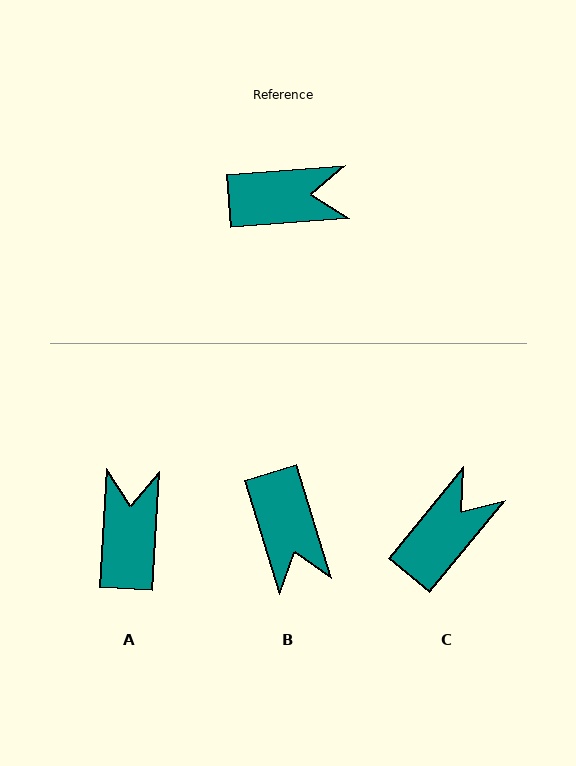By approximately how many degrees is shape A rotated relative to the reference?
Approximately 82 degrees counter-clockwise.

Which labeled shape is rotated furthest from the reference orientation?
A, about 82 degrees away.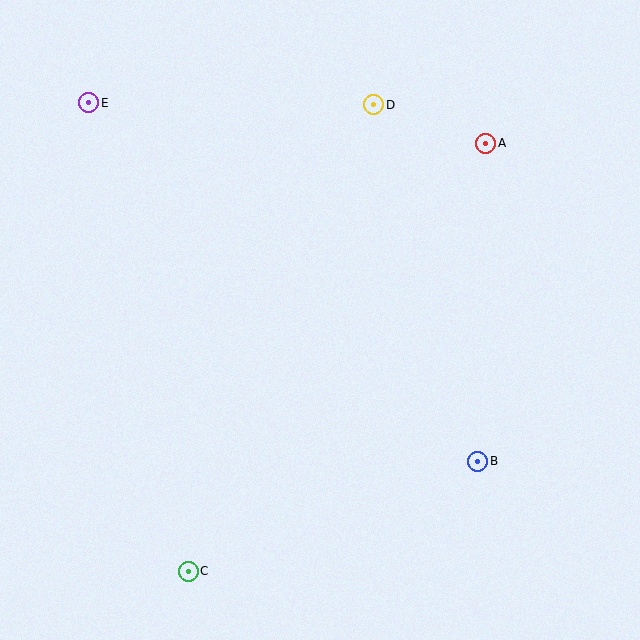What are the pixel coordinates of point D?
Point D is at (374, 105).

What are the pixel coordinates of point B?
Point B is at (478, 461).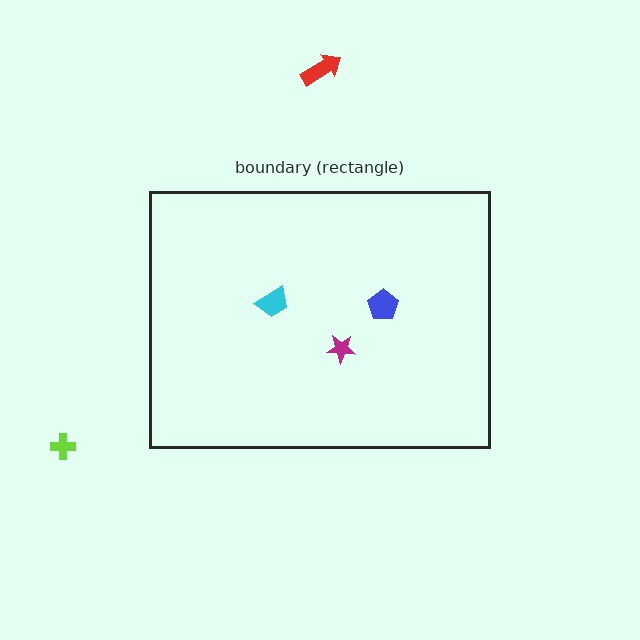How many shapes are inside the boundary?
3 inside, 2 outside.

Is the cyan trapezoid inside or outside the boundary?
Inside.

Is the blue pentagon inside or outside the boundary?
Inside.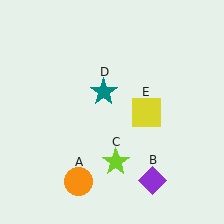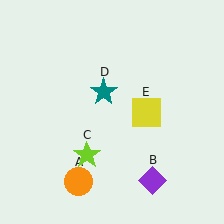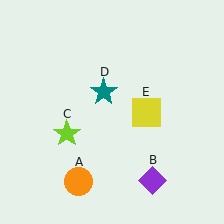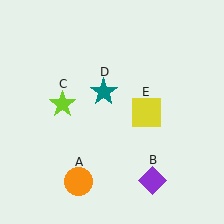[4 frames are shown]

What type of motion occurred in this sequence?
The lime star (object C) rotated clockwise around the center of the scene.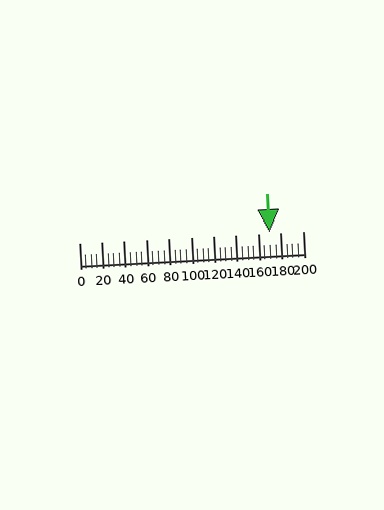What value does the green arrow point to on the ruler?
The green arrow points to approximately 170.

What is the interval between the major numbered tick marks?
The major tick marks are spaced 20 units apart.